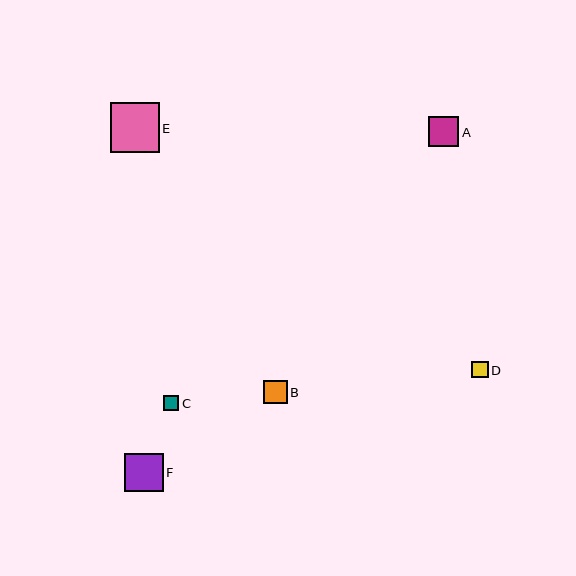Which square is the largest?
Square E is the largest with a size of approximately 49 pixels.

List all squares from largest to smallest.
From largest to smallest: E, F, A, B, D, C.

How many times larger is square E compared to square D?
Square E is approximately 3.0 times the size of square D.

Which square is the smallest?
Square C is the smallest with a size of approximately 15 pixels.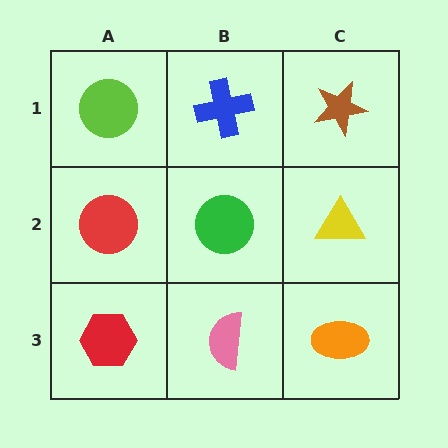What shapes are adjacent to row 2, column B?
A blue cross (row 1, column B), a pink semicircle (row 3, column B), a red circle (row 2, column A), a yellow triangle (row 2, column C).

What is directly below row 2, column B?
A pink semicircle.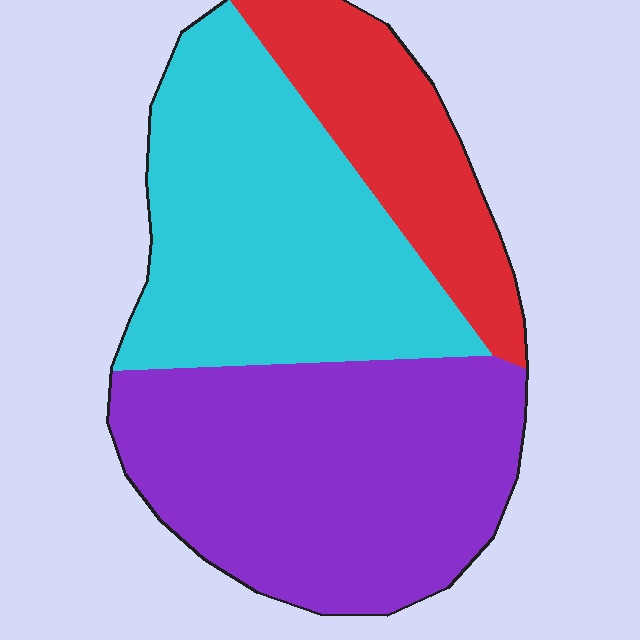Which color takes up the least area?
Red, at roughly 20%.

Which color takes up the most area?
Purple, at roughly 45%.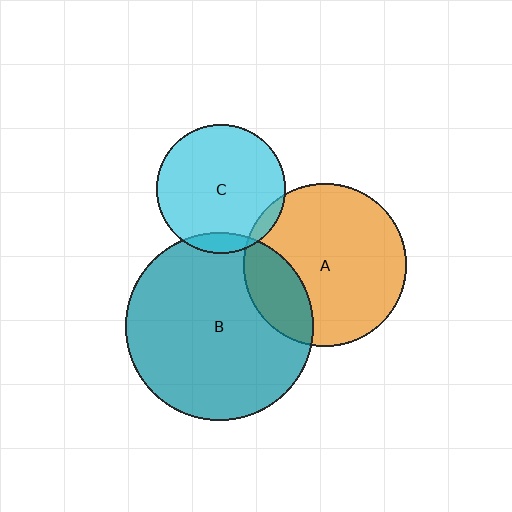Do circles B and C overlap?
Yes.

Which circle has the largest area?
Circle B (teal).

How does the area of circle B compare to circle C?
Approximately 2.1 times.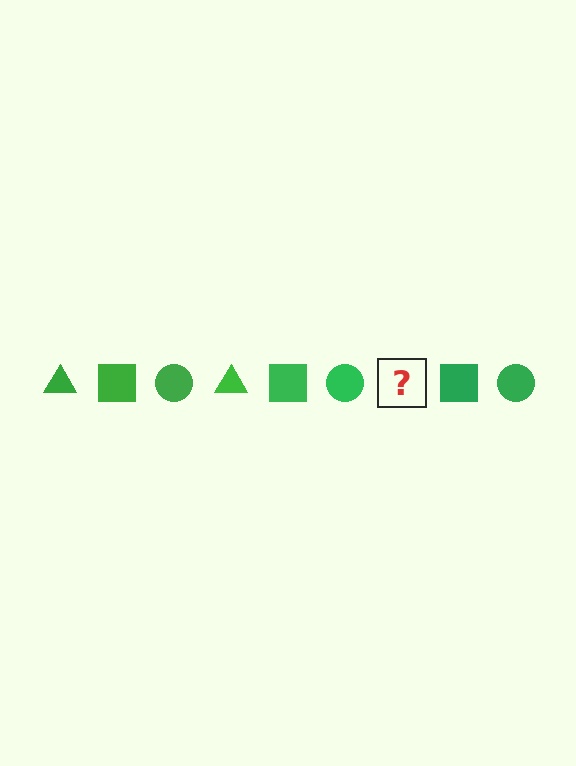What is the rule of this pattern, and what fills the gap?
The rule is that the pattern cycles through triangle, square, circle shapes in green. The gap should be filled with a green triangle.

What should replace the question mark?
The question mark should be replaced with a green triangle.